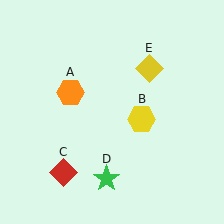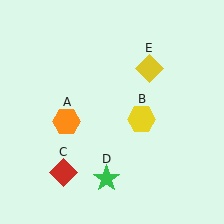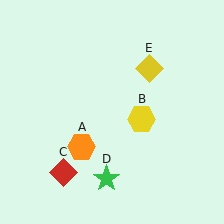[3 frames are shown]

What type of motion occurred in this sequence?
The orange hexagon (object A) rotated counterclockwise around the center of the scene.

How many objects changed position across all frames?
1 object changed position: orange hexagon (object A).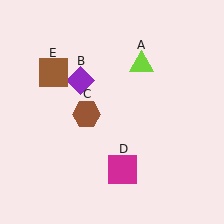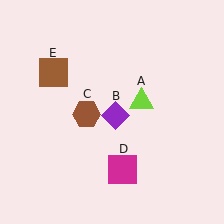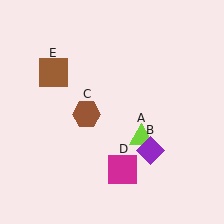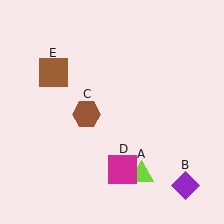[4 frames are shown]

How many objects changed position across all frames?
2 objects changed position: lime triangle (object A), purple diamond (object B).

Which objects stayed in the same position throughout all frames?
Brown hexagon (object C) and magenta square (object D) and brown square (object E) remained stationary.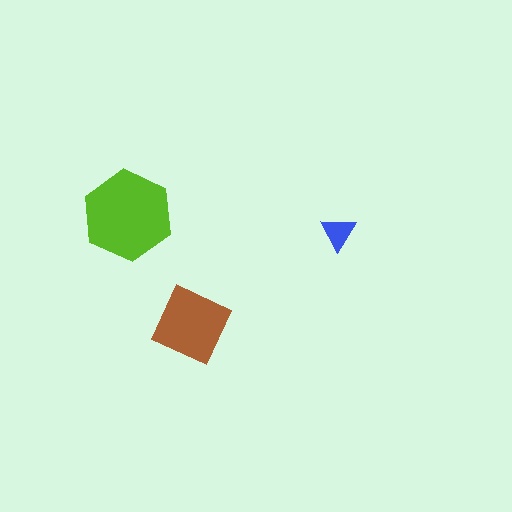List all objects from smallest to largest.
The blue triangle, the brown diamond, the lime hexagon.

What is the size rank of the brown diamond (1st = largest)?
2nd.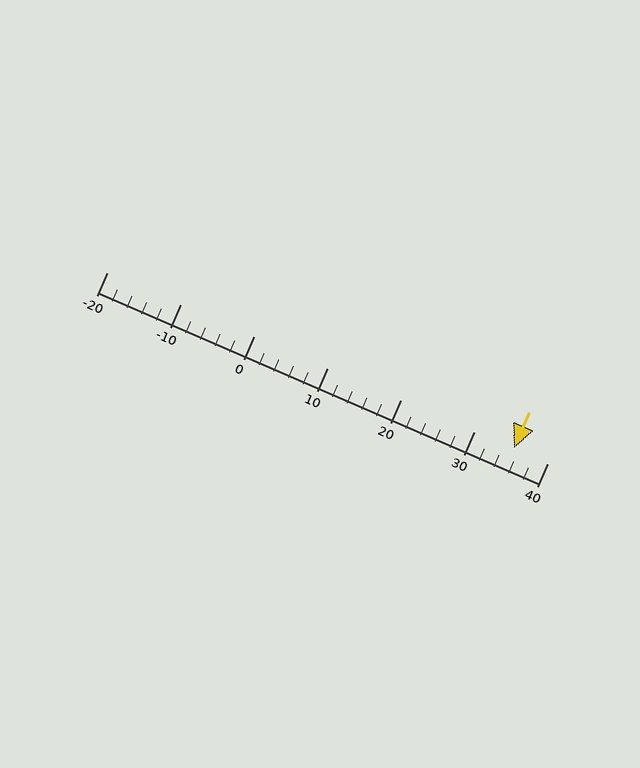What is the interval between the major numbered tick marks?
The major tick marks are spaced 10 units apart.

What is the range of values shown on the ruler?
The ruler shows values from -20 to 40.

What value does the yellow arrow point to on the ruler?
The yellow arrow points to approximately 35.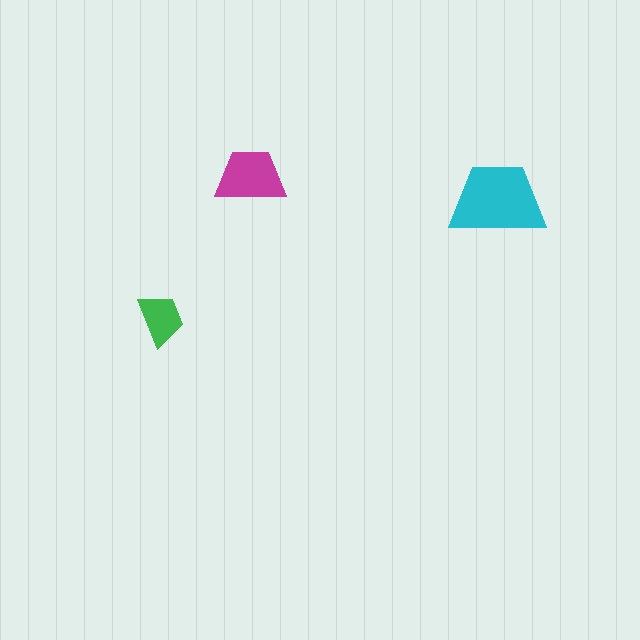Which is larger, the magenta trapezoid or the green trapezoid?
The magenta one.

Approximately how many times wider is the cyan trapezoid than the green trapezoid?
About 2 times wider.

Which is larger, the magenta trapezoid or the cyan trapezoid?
The cyan one.